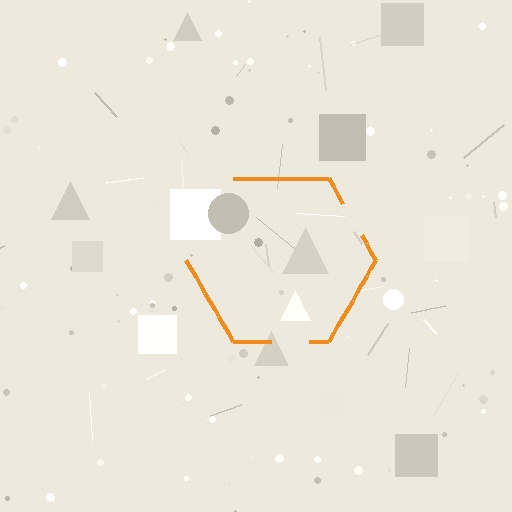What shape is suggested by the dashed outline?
The dashed outline suggests a hexagon.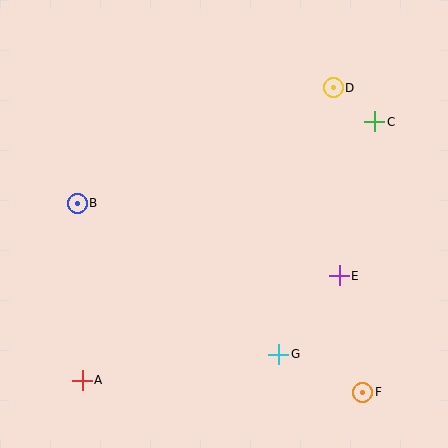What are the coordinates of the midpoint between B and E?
The midpoint between B and E is at (208, 239).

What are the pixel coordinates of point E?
Point E is at (339, 276).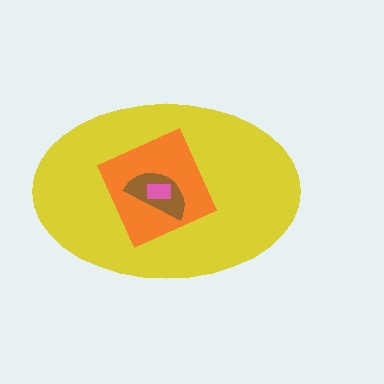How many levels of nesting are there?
4.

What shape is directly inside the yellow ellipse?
The orange diamond.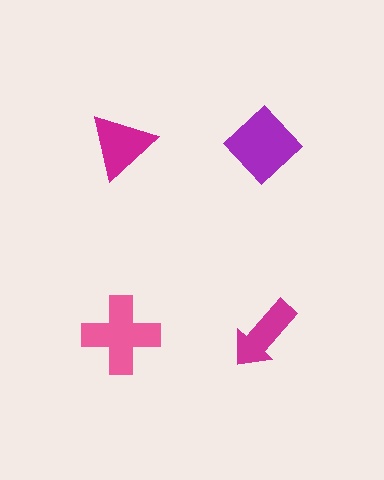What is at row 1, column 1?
A magenta triangle.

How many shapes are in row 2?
2 shapes.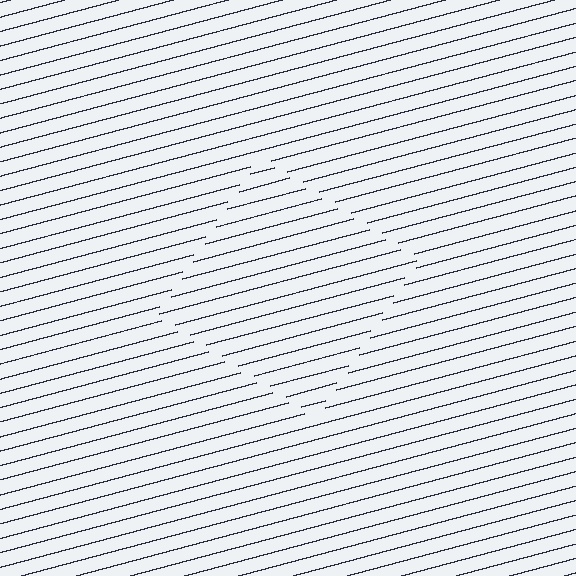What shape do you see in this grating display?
An illusory square. The interior of the shape contains the same grating, shifted by half a period — the contour is defined by the phase discontinuity where line-ends from the inner and outer gratings abut.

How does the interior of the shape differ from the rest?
The interior of the shape contains the same grating, shifted by half a period — the contour is defined by the phase discontinuity where line-ends from the inner and outer gratings abut.